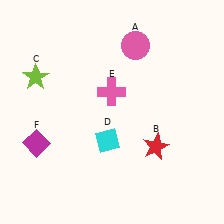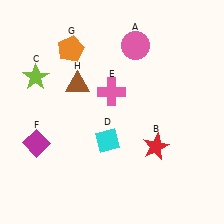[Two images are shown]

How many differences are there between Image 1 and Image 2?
There are 2 differences between the two images.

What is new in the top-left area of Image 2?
An orange pentagon (G) was added in the top-left area of Image 2.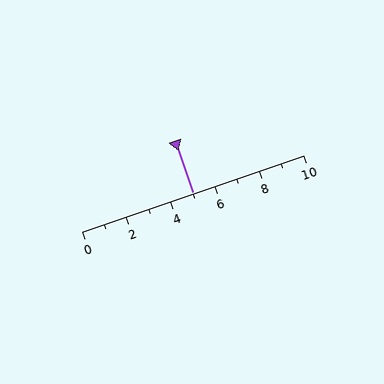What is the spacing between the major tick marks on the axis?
The major ticks are spaced 2 apart.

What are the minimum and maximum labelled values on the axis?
The axis runs from 0 to 10.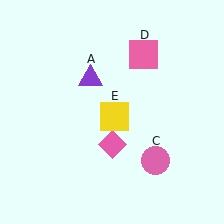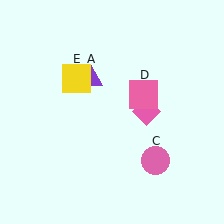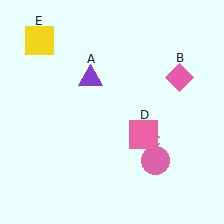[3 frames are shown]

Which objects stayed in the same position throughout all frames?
Purple triangle (object A) and pink circle (object C) remained stationary.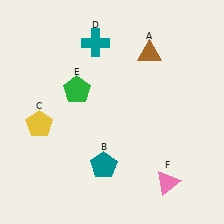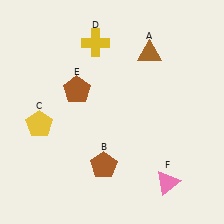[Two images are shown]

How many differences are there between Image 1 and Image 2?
There are 3 differences between the two images.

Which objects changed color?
B changed from teal to brown. D changed from teal to yellow. E changed from green to brown.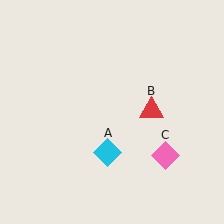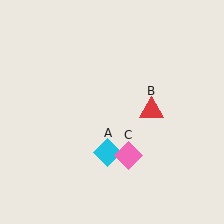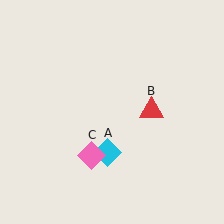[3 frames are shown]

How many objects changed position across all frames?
1 object changed position: pink diamond (object C).